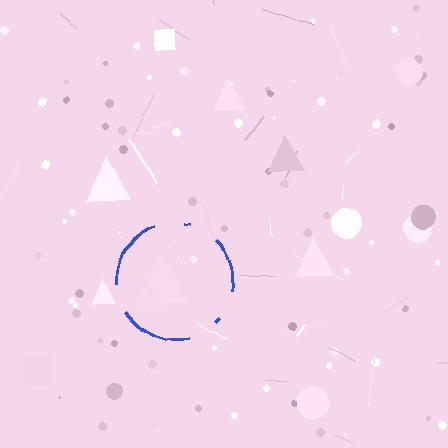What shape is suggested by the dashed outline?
The dashed outline suggests a circle.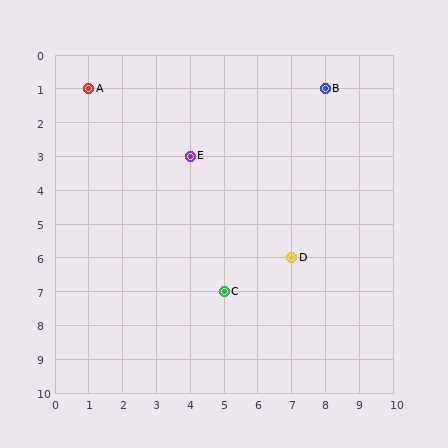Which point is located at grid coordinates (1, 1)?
Point A is at (1, 1).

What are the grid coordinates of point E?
Point E is at grid coordinates (4, 3).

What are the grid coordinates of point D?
Point D is at grid coordinates (7, 6).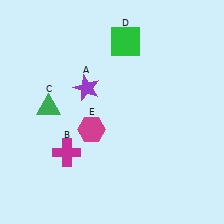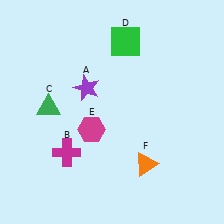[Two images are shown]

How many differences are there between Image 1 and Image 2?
There is 1 difference between the two images.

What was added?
An orange triangle (F) was added in Image 2.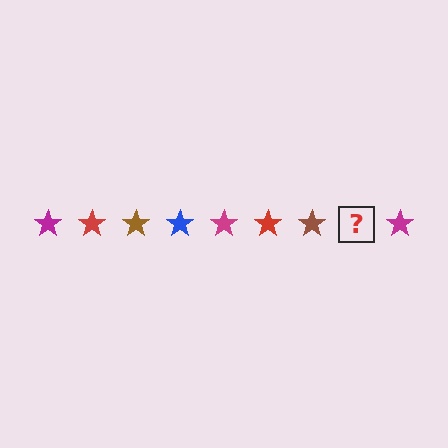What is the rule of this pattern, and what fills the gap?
The rule is that the pattern cycles through magenta, red, brown, blue stars. The gap should be filled with a blue star.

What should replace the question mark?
The question mark should be replaced with a blue star.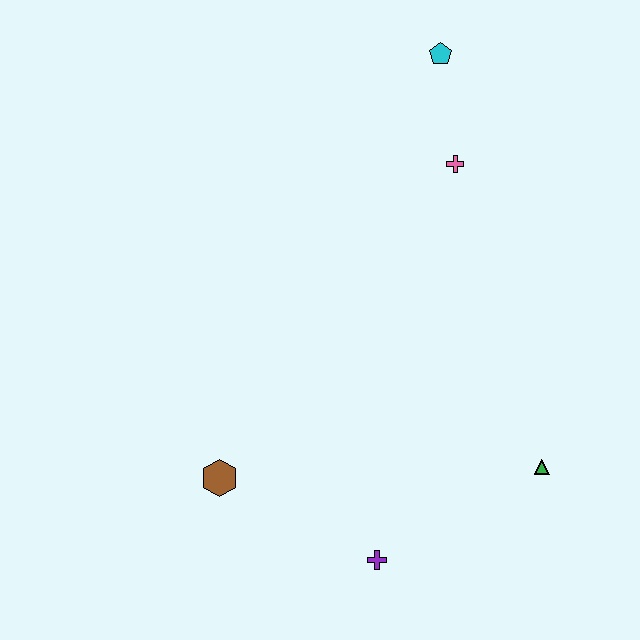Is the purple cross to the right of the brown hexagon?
Yes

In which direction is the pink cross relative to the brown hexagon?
The pink cross is above the brown hexagon.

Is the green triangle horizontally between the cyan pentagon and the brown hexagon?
No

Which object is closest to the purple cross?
The brown hexagon is closest to the purple cross.